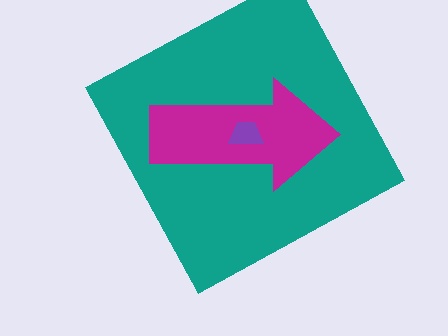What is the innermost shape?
The purple trapezoid.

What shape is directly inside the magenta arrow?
The purple trapezoid.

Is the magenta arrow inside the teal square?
Yes.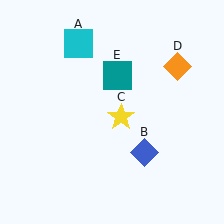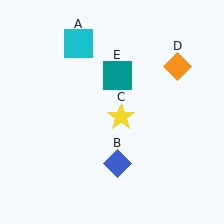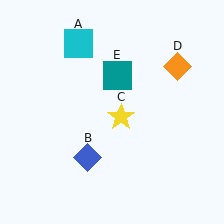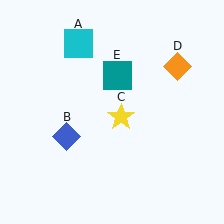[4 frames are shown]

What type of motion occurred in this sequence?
The blue diamond (object B) rotated clockwise around the center of the scene.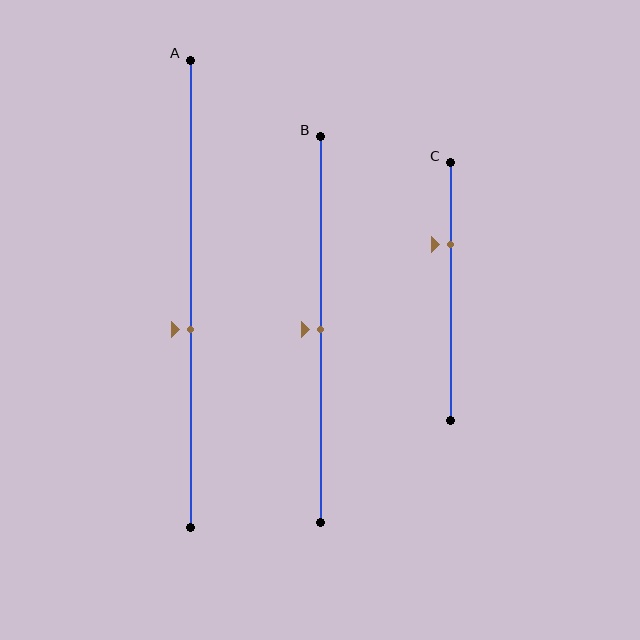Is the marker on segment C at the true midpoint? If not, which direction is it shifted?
No, the marker on segment C is shifted upward by about 18% of the segment length.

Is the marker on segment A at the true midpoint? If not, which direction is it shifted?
No, the marker on segment A is shifted downward by about 8% of the segment length.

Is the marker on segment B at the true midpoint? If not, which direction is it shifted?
Yes, the marker on segment B is at the true midpoint.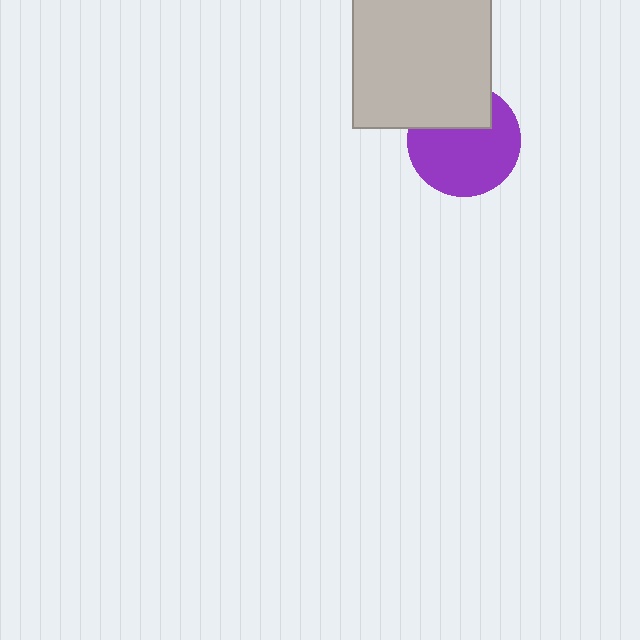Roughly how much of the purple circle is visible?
Most of it is visible (roughly 69%).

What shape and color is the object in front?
The object in front is a light gray square.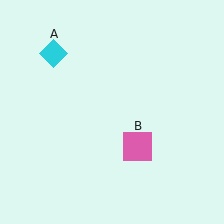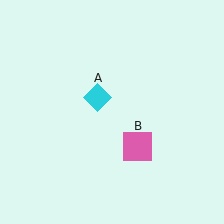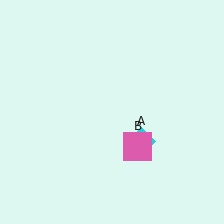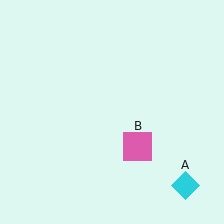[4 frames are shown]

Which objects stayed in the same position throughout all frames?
Pink square (object B) remained stationary.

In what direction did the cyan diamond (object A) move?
The cyan diamond (object A) moved down and to the right.